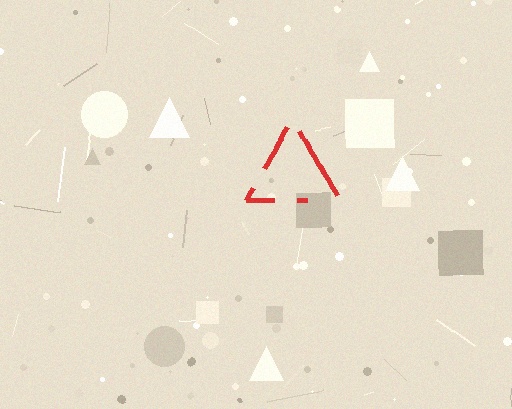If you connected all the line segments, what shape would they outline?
They would outline a triangle.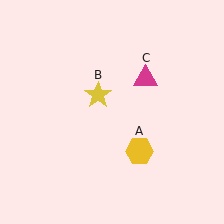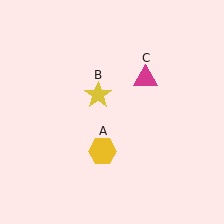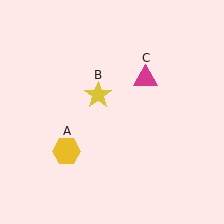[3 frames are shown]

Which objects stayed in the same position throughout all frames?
Yellow star (object B) and magenta triangle (object C) remained stationary.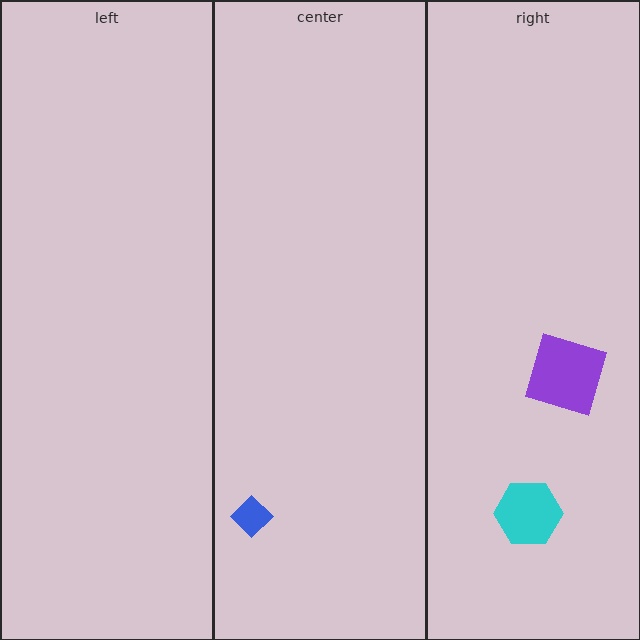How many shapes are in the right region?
2.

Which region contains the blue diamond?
The center region.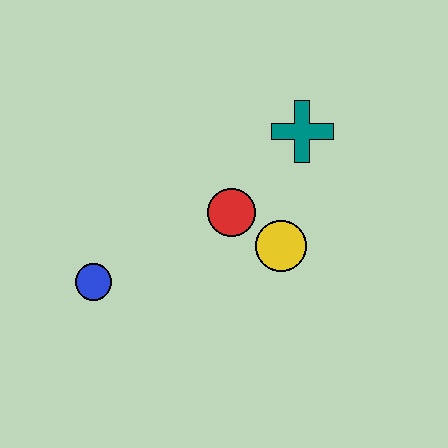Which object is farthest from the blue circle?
The teal cross is farthest from the blue circle.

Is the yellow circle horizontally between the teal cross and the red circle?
Yes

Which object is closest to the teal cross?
The red circle is closest to the teal cross.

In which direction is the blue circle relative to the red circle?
The blue circle is to the left of the red circle.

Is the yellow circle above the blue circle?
Yes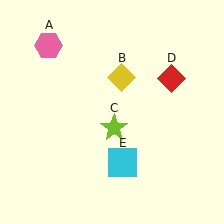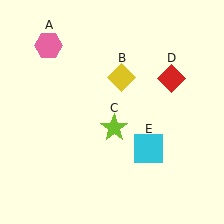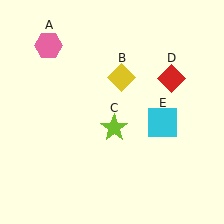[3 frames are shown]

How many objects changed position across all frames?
1 object changed position: cyan square (object E).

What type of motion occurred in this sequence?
The cyan square (object E) rotated counterclockwise around the center of the scene.